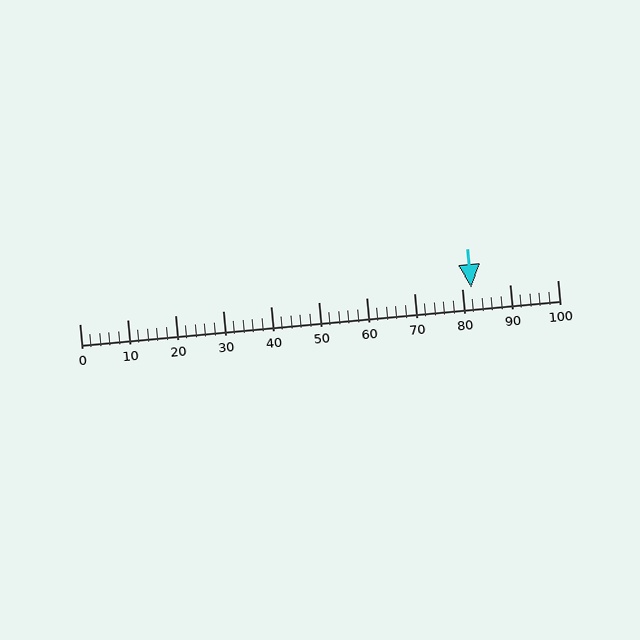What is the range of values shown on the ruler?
The ruler shows values from 0 to 100.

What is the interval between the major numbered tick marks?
The major tick marks are spaced 10 units apart.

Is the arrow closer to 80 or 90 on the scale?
The arrow is closer to 80.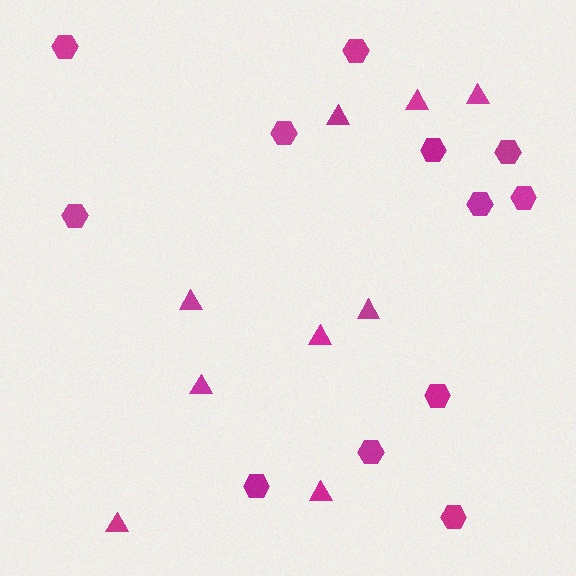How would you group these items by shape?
There are 2 groups: one group of hexagons (12) and one group of triangles (9).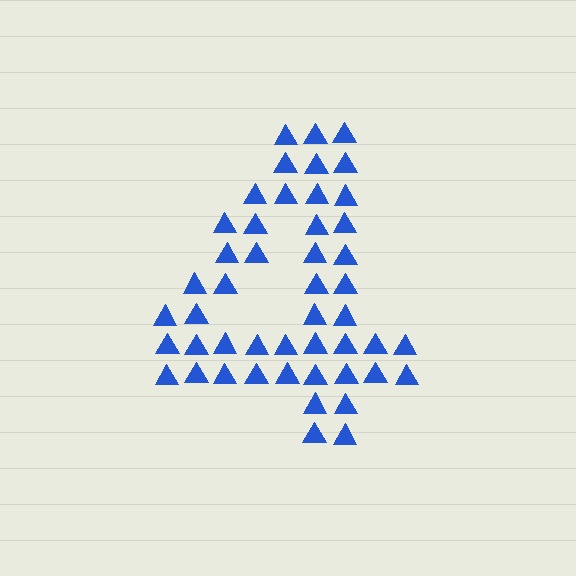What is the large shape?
The large shape is the digit 4.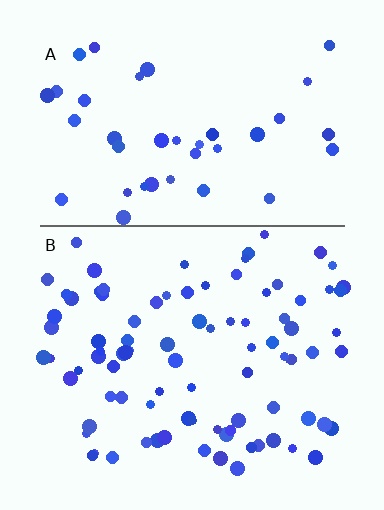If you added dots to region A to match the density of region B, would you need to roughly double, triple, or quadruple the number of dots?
Approximately double.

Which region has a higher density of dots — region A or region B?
B (the bottom).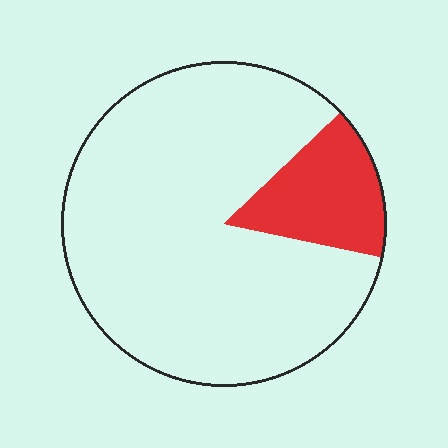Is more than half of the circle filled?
No.